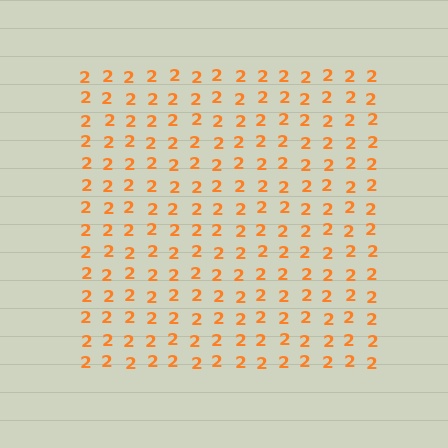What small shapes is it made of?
It is made of small digit 2's.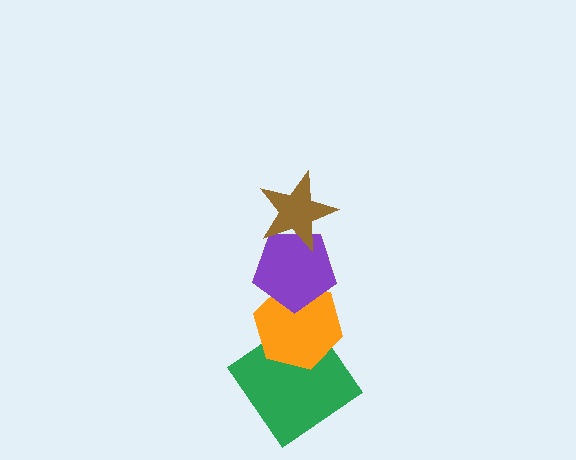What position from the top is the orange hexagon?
The orange hexagon is 3rd from the top.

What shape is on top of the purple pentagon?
The brown star is on top of the purple pentagon.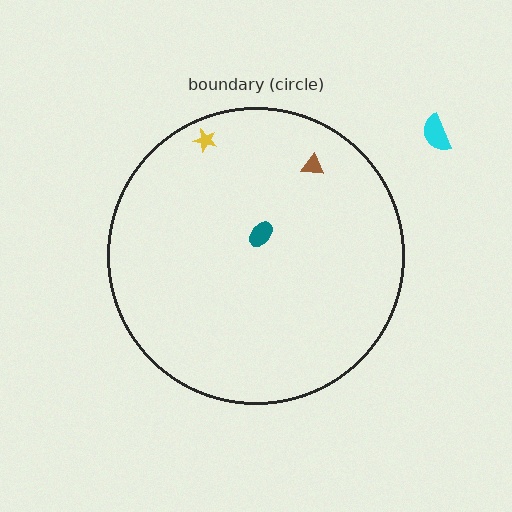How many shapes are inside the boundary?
3 inside, 1 outside.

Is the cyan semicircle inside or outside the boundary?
Outside.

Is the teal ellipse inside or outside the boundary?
Inside.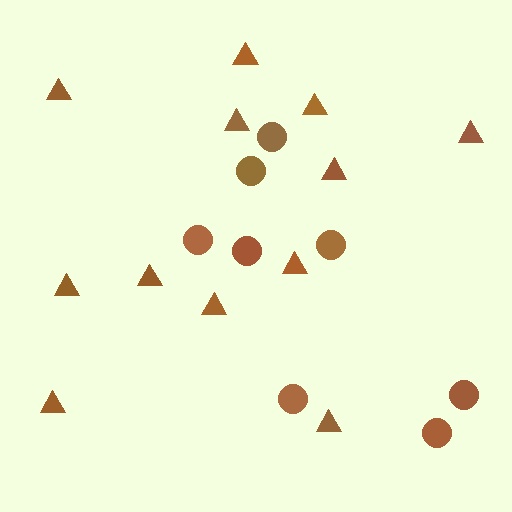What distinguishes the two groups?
There are 2 groups: one group of circles (8) and one group of triangles (12).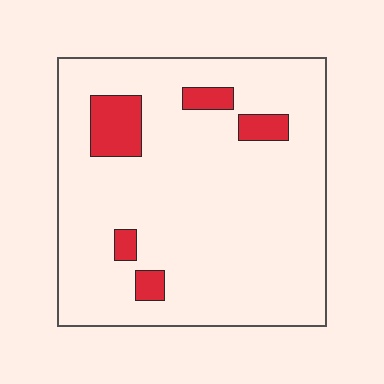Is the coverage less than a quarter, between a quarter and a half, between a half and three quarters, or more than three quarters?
Less than a quarter.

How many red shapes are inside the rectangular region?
5.